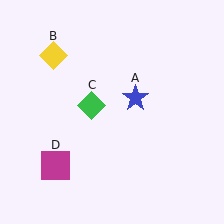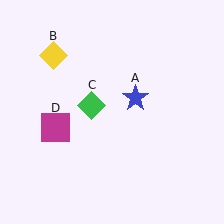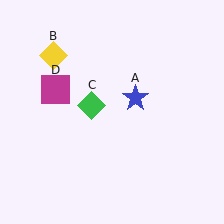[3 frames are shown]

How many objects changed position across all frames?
1 object changed position: magenta square (object D).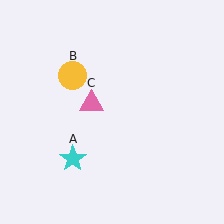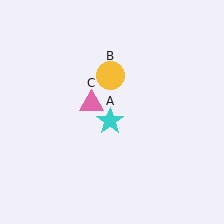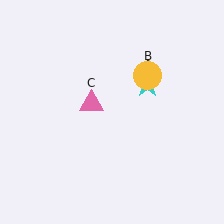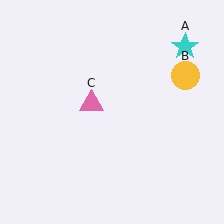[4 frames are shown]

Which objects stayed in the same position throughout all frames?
Pink triangle (object C) remained stationary.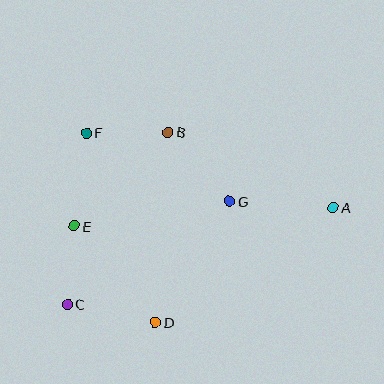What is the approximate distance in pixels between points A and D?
The distance between A and D is approximately 212 pixels.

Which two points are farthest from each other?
Points A and C are farthest from each other.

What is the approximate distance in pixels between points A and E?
The distance between A and E is approximately 260 pixels.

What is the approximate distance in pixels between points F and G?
The distance between F and G is approximately 158 pixels.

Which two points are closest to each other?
Points C and E are closest to each other.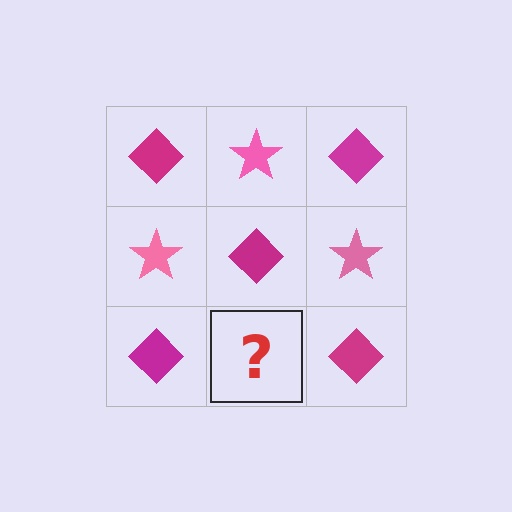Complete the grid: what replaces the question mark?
The question mark should be replaced with a pink star.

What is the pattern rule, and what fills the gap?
The rule is that it alternates magenta diamond and pink star in a checkerboard pattern. The gap should be filled with a pink star.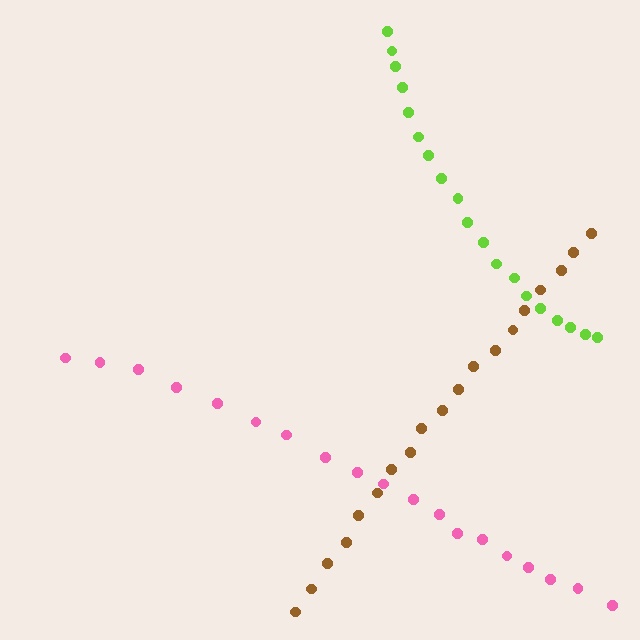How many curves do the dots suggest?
There are 3 distinct paths.